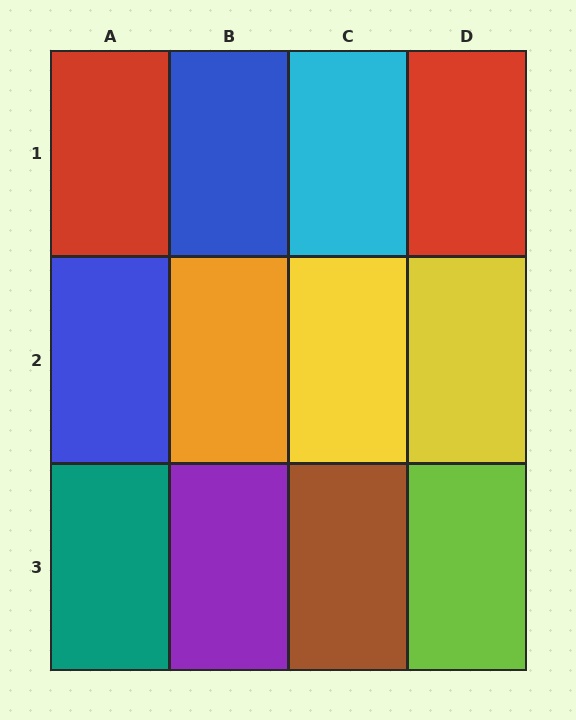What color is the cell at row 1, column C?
Cyan.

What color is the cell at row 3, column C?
Brown.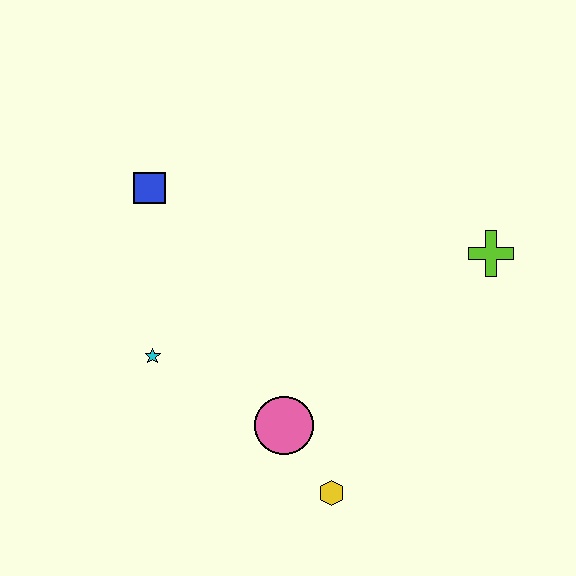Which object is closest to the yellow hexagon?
The pink circle is closest to the yellow hexagon.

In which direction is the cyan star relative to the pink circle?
The cyan star is to the left of the pink circle.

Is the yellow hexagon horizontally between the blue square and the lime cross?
Yes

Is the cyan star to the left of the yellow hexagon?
Yes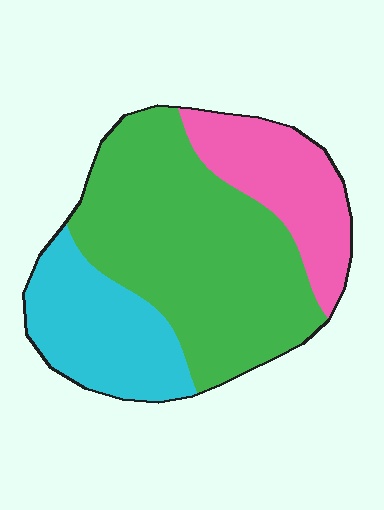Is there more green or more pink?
Green.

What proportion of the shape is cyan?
Cyan covers about 25% of the shape.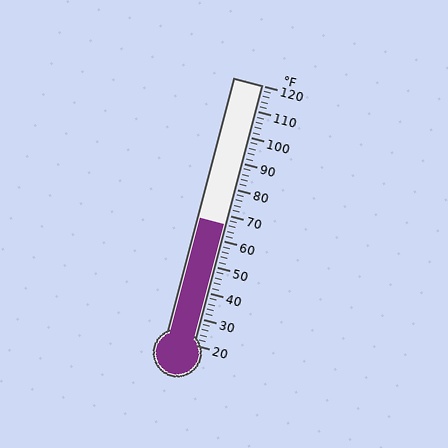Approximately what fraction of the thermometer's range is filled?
The thermometer is filled to approximately 45% of its range.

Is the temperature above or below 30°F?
The temperature is above 30°F.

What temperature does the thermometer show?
The thermometer shows approximately 66°F.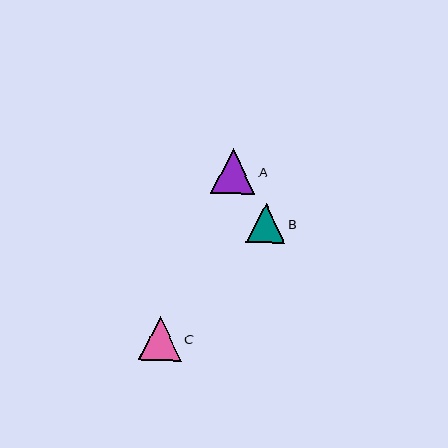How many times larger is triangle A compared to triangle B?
Triangle A is approximately 1.1 times the size of triangle B.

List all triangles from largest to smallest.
From largest to smallest: A, C, B.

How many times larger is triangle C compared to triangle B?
Triangle C is approximately 1.1 times the size of triangle B.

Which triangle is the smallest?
Triangle B is the smallest with a size of approximately 39 pixels.